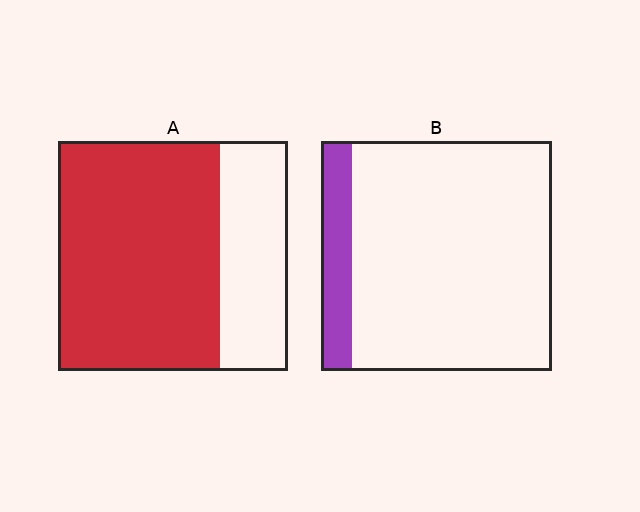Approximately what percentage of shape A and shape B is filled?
A is approximately 70% and B is approximately 15%.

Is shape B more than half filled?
No.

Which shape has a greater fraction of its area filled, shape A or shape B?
Shape A.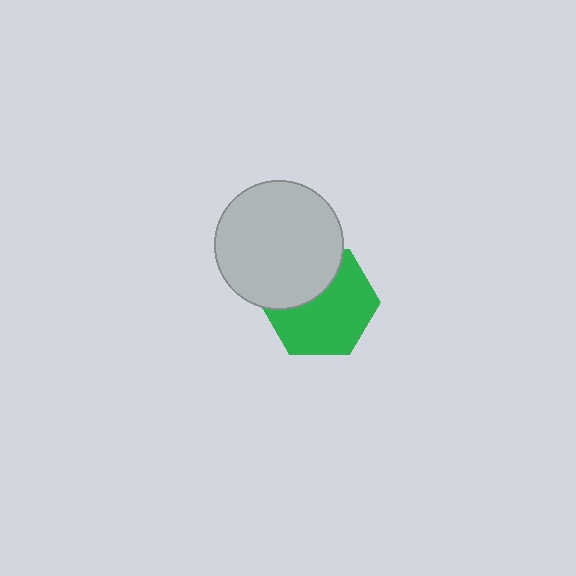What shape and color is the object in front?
The object in front is a light gray circle.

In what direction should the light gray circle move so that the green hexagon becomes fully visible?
The light gray circle should move up. That is the shortest direction to clear the overlap and leave the green hexagon fully visible.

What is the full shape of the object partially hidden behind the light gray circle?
The partially hidden object is a green hexagon.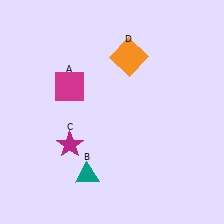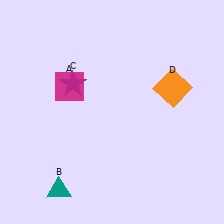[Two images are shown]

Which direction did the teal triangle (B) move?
The teal triangle (B) moved left.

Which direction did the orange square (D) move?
The orange square (D) moved right.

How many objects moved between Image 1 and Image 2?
3 objects moved between the two images.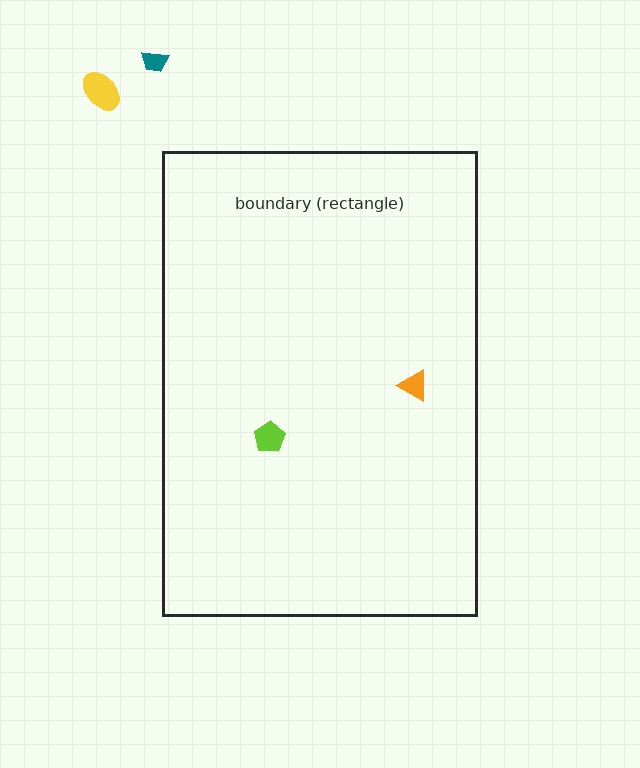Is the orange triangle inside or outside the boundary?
Inside.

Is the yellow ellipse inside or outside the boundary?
Outside.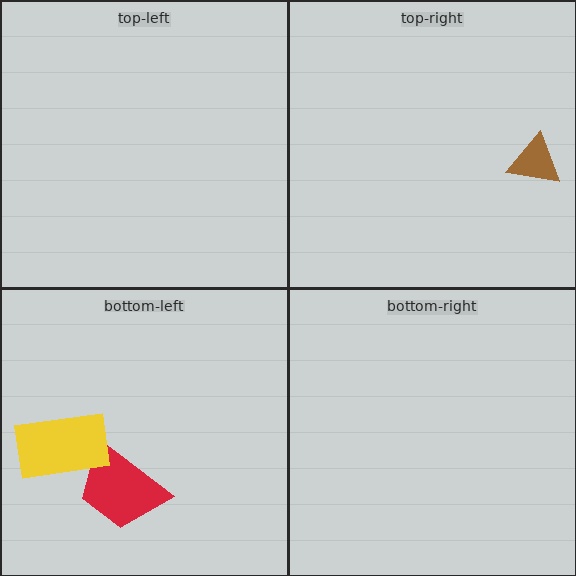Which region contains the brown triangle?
The top-right region.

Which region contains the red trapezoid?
The bottom-left region.